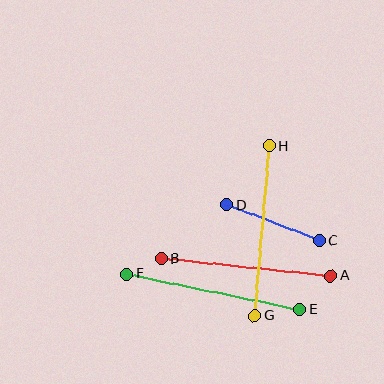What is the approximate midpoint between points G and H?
The midpoint is at approximately (262, 231) pixels.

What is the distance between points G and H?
The distance is approximately 171 pixels.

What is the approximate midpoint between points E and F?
The midpoint is at approximately (213, 292) pixels.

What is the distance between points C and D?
The distance is approximately 99 pixels.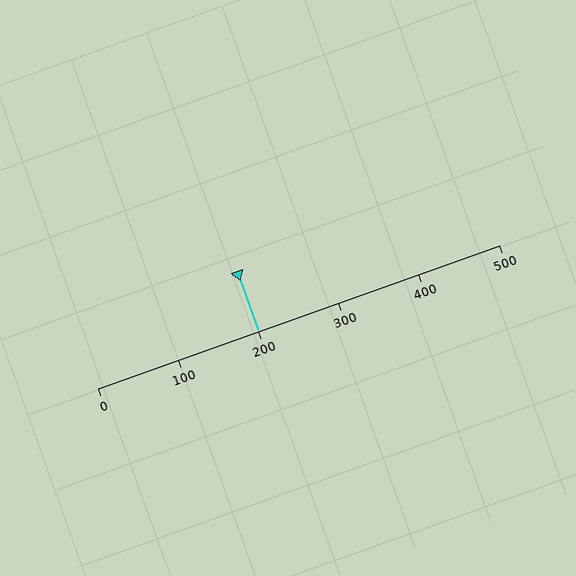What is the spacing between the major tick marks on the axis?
The major ticks are spaced 100 apart.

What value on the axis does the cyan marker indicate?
The marker indicates approximately 200.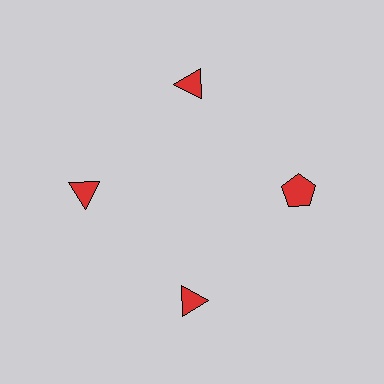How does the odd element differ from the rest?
It has a different shape: pentagon instead of triangle.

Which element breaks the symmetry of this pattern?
The red pentagon at roughly the 3 o'clock position breaks the symmetry. All other shapes are red triangles.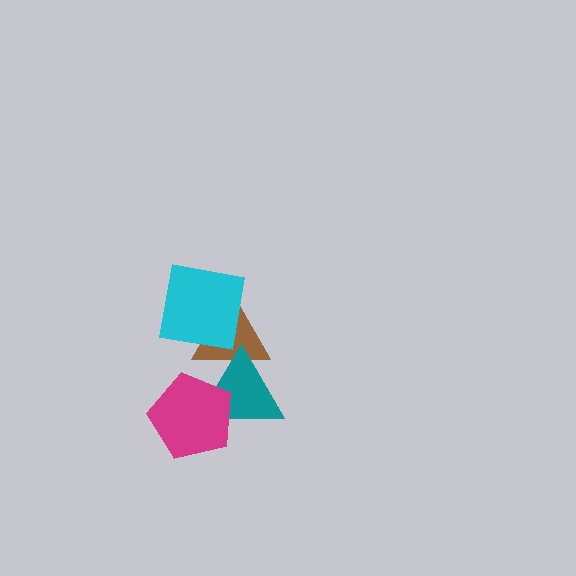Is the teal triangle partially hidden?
Yes, it is partially covered by another shape.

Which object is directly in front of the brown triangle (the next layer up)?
The teal triangle is directly in front of the brown triangle.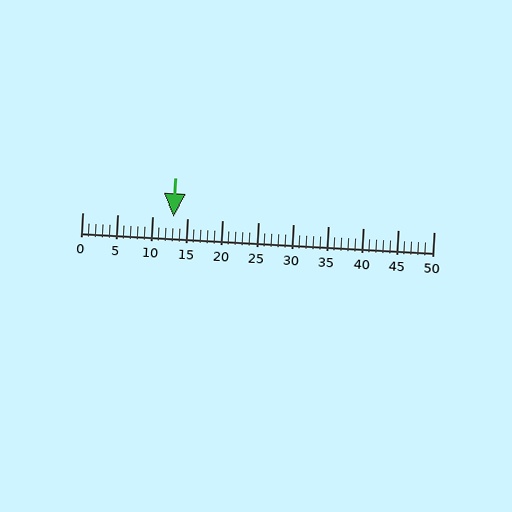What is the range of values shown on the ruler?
The ruler shows values from 0 to 50.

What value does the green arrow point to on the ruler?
The green arrow points to approximately 13.